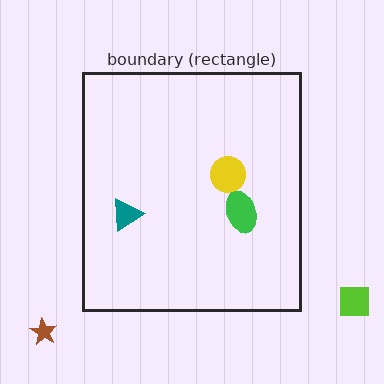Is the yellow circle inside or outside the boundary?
Inside.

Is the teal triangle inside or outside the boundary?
Inside.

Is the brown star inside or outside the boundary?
Outside.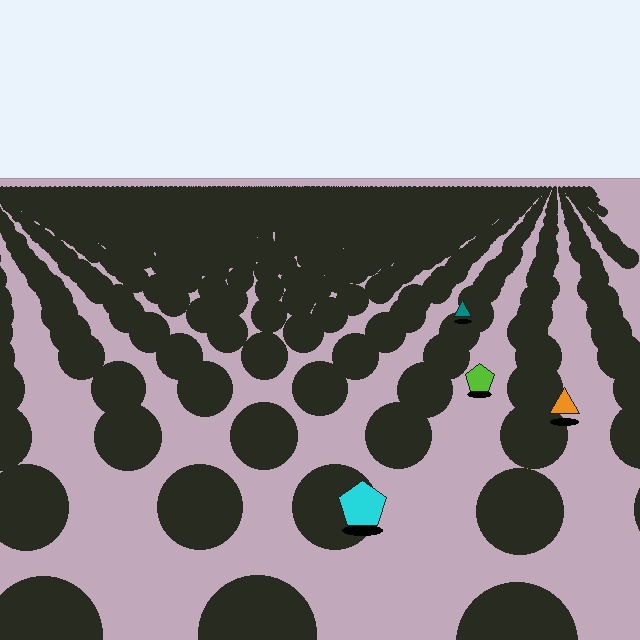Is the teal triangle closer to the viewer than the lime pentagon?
No. The lime pentagon is closer — you can tell from the texture gradient: the ground texture is coarser near it.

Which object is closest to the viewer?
The cyan pentagon is closest. The texture marks near it are larger and more spread out.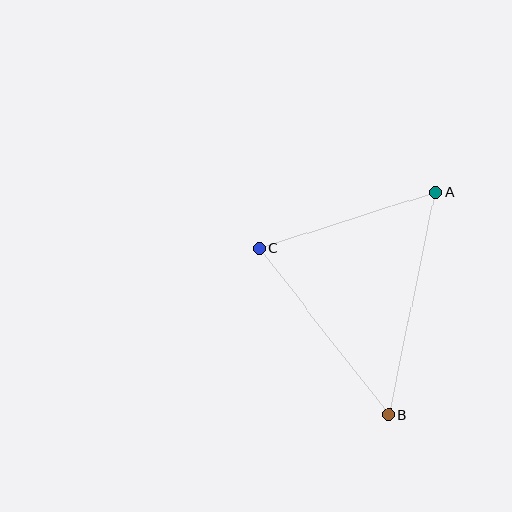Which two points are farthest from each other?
Points A and B are farthest from each other.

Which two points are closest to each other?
Points A and C are closest to each other.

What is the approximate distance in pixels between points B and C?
The distance between B and C is approximately 211 pixels.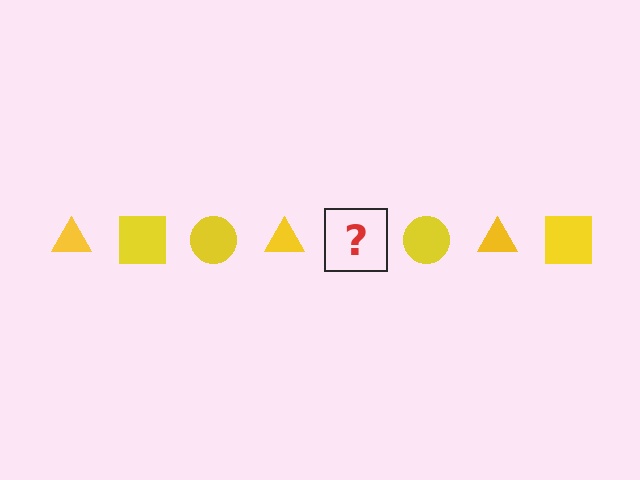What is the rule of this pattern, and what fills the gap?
The rule is that the pattern cycles through triangle, square, circle shapes in yellow. The gap should be filled with a yellow square.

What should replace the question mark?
The question mark should be replaced with a yellow square.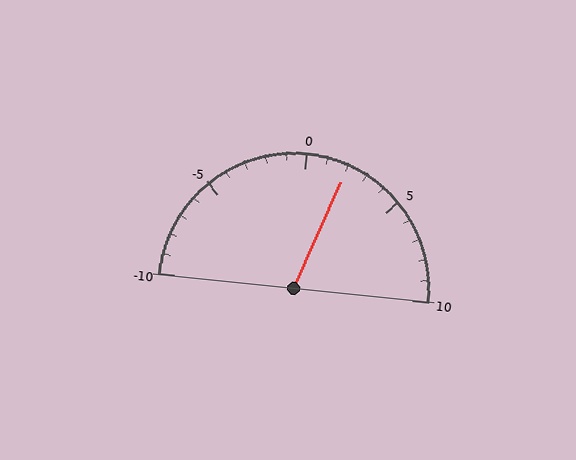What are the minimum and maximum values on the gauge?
The gauge ranges from -10 to 10.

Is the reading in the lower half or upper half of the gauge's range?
The reading is in the upper half of the range (-10 to 10).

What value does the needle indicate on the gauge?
The needle indicates approximately 2.